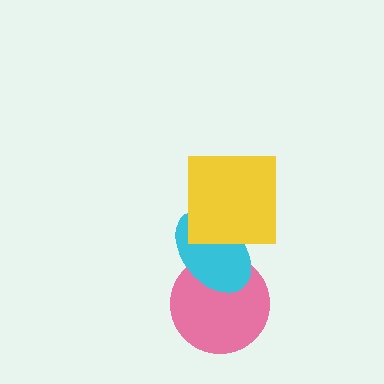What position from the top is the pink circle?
The pink circle is 3rd from the top.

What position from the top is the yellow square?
The yellow square is 1st from the top.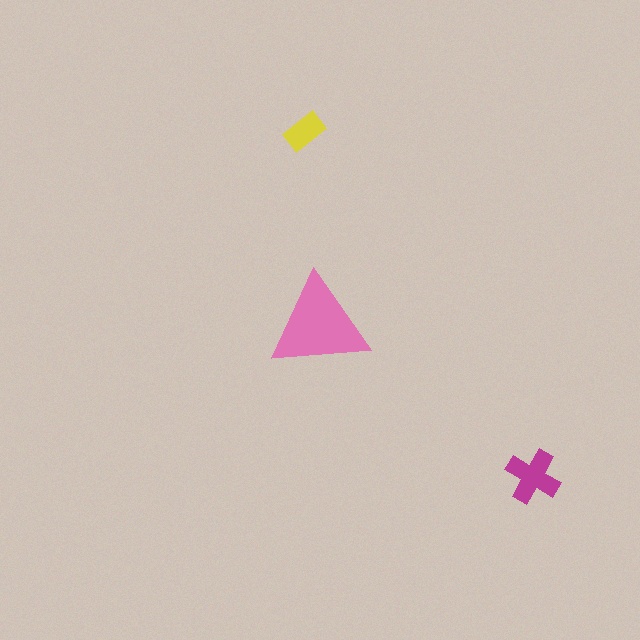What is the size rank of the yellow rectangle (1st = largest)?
3rd.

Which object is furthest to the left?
The yellow rectangle is leftmost.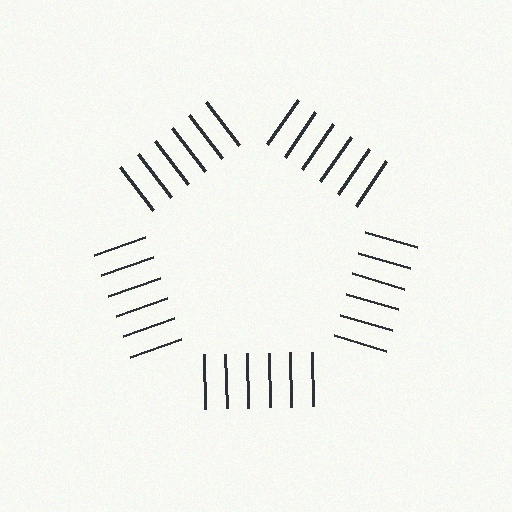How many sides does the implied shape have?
5 sides — the line-ends trace a pentagon.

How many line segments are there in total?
30 — 6 along each of the 5 edges.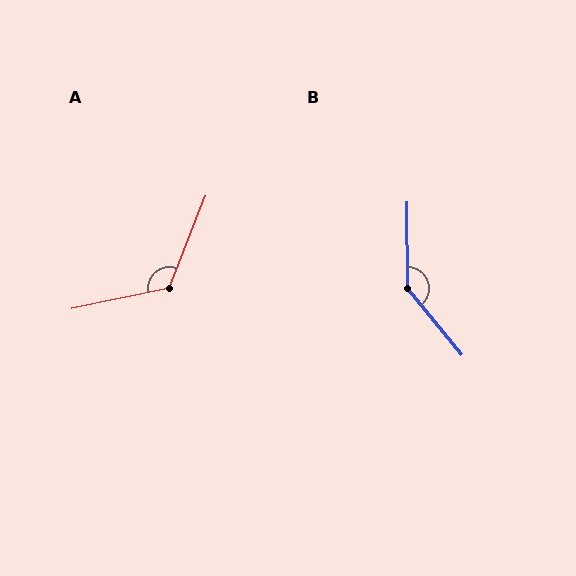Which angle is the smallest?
A, at approximately 123 degrees.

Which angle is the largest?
B, at approximately 141 degrees.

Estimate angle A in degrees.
Approximately 123 degrees.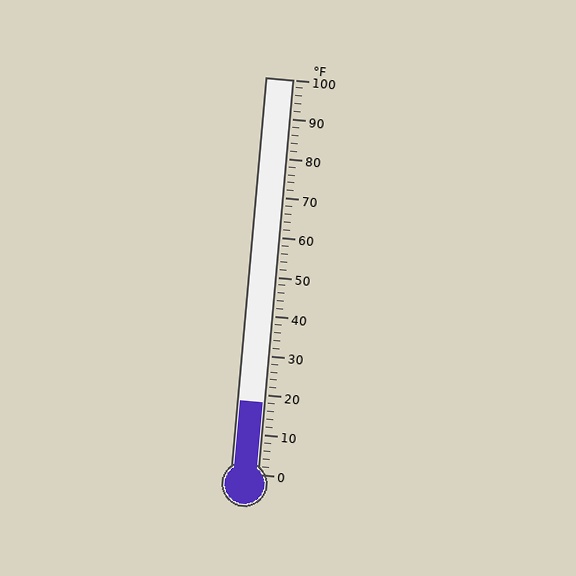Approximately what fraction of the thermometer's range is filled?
The thermometer is filled to approximately 20% of its range.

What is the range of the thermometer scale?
The thermometer scale ranges from 0°F to 100°F.